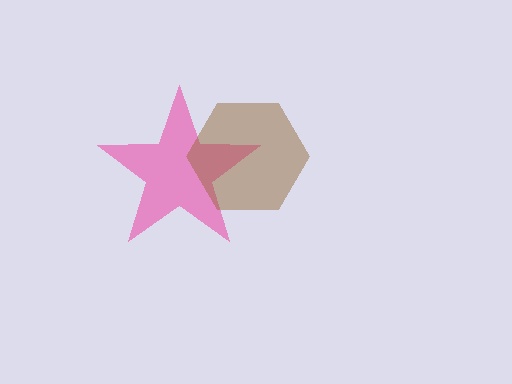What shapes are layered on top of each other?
The layered shapes are: a pink star, a brown hexagon.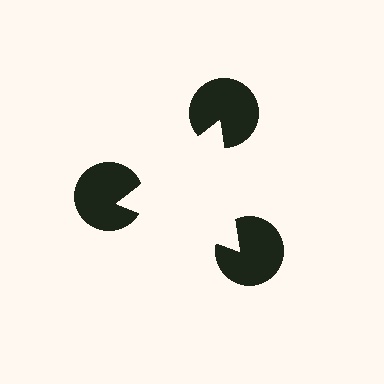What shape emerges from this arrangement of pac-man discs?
An illusory triangle — its edges are inferred from the aligned wedge cuts in the pac-man discs, not physically drawn.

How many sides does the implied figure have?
3 sides.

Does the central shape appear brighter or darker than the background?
It typically appears slightly brighter than the background, even though no actual brightness change is drawn.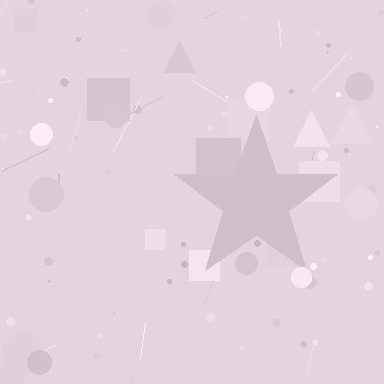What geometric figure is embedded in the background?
A star is embedded in the background.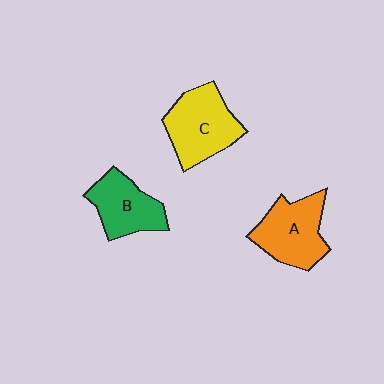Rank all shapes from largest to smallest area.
From largest to smallest: C (yellow), A (orange), B (green).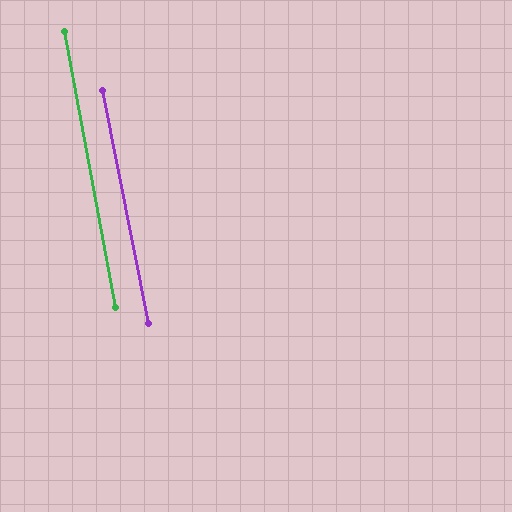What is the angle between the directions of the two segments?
Approximately 1 degree.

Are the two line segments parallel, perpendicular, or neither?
Parallel — their directions differ by only 0.6°.